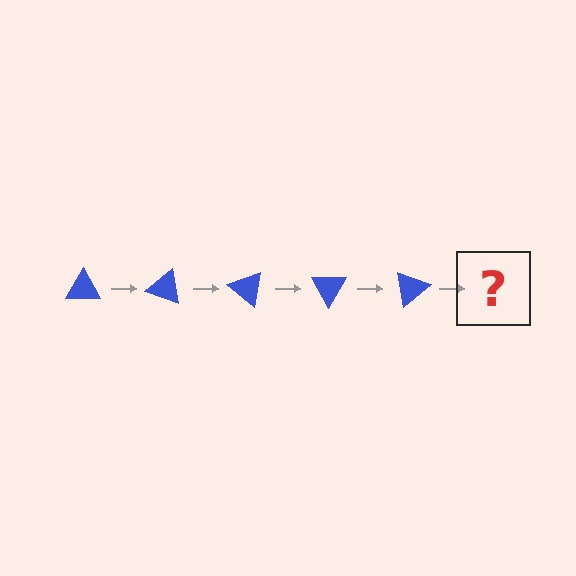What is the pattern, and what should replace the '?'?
The pattern is that the triangle rotates 20 degrees each step. The '?' should be a blue triangle rotated 100 degrees.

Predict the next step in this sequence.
The next step is a blue triangle rotated 100 degrees.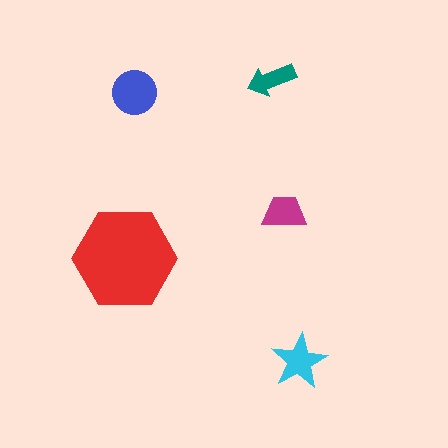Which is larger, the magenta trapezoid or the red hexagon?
The red hexagon.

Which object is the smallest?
The teal arrow.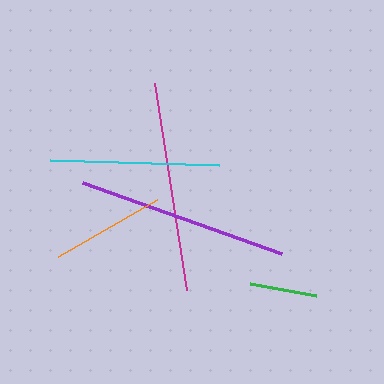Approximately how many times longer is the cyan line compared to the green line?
The cyan line is approximately 2.5 times the length of the green line.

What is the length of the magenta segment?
The magenta segment is approximately 210 pixels long.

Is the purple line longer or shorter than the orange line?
The purple line is longer than the orange line.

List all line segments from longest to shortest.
From longest to shortest: purple, magenta, cyan, orange, green.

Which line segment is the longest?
The purple line is the longest at approximately 212 pixels.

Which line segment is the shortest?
The green line is the shortest at approximately 67 pixels.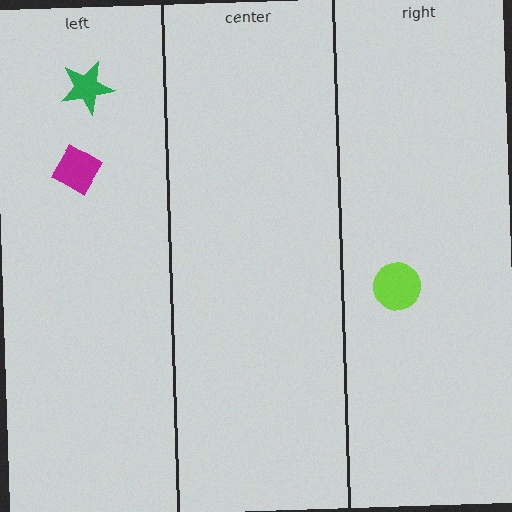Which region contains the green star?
The left region.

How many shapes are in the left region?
2.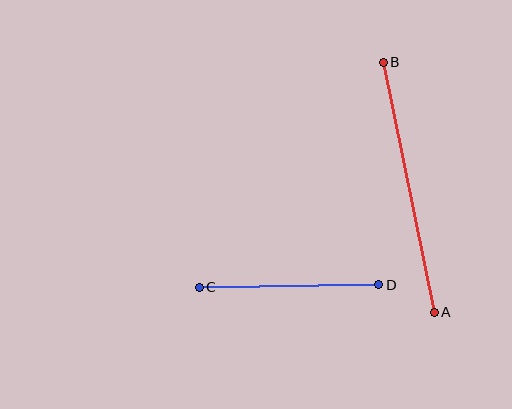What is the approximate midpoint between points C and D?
The midpoint is at approximately (289, 286) pixels.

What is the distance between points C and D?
The distance is approximately 179 pixels.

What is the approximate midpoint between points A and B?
The midpoint is at approximately (409, 187) pixels.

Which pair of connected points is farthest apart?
Points A and B are farthest apart.